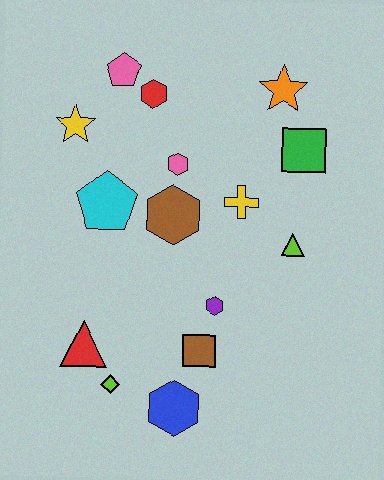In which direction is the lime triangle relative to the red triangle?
The lime triangle is to the right of the red triangle.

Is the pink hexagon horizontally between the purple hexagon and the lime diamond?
Yes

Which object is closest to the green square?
The orange star is closest to the green square.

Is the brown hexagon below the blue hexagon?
No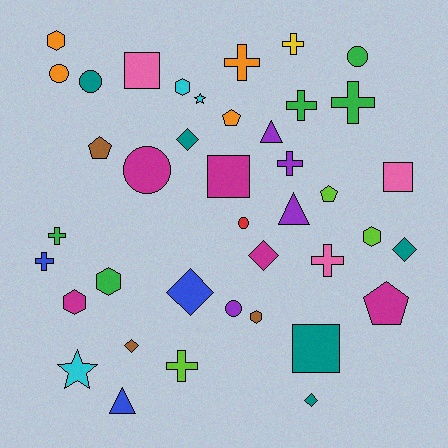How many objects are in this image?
There are 40 objects.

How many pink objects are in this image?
There are 3 pink objects.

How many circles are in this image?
There are 6 circles.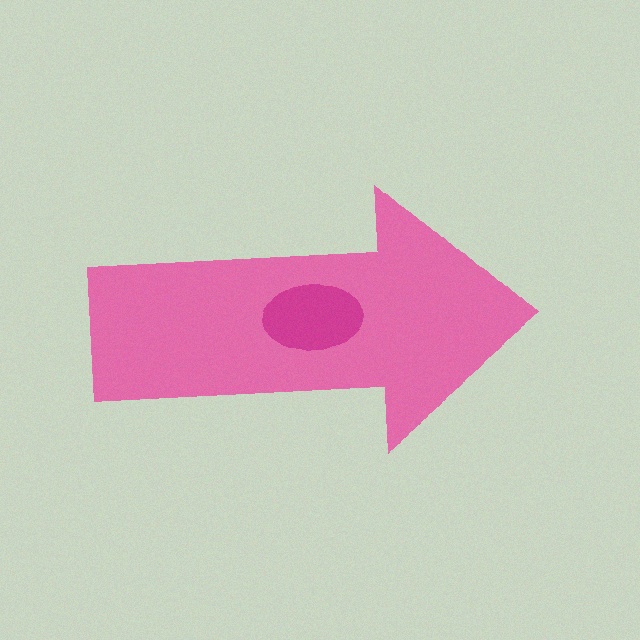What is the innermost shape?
The magenta ellipse.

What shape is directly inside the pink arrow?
The magenta ellipse.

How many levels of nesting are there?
2.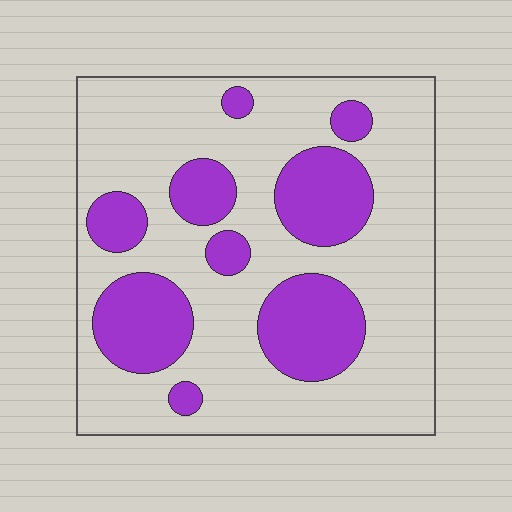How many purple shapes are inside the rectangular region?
9.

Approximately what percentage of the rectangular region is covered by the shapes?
Approximately 30%.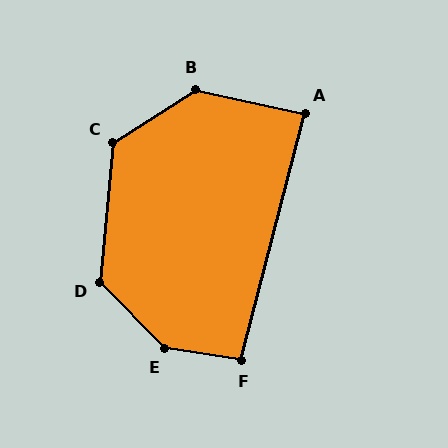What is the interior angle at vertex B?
Approximately 135 degrees (obtuse).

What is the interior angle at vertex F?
Approximately 95 degrees (obtuse).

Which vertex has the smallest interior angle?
A, at approximately 88 degrees.